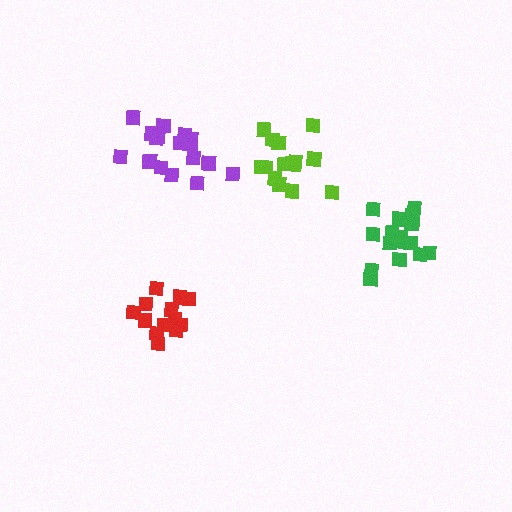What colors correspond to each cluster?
The clusters are colored: lime, purple, green, red.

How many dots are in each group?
Group 1: 15 dots, Group 2: 17 dots, Group 3: 16 dots, Group 4: 13 dots (61 total).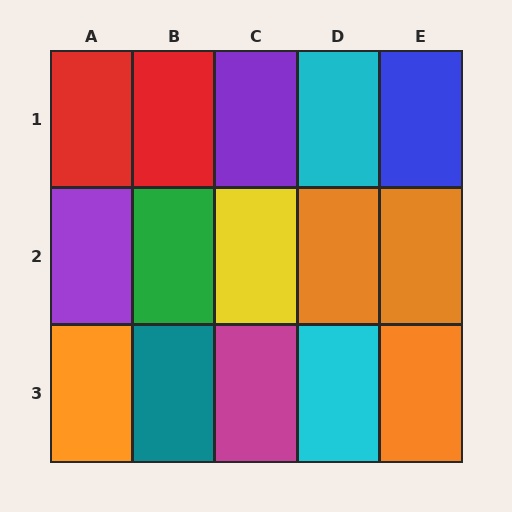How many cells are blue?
1 cell is blue.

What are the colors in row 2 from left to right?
Purple, green, yellow, orange, orange.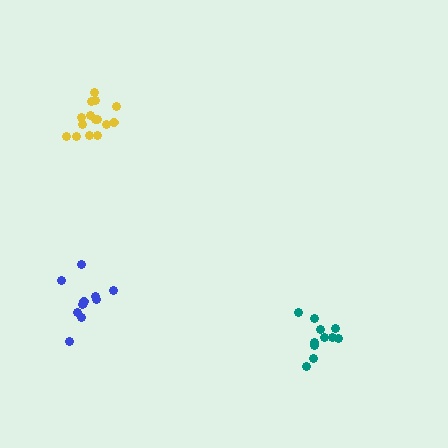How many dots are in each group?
Group 1: 11 dots, Group 2: 15 dots, Group 3: 11 dots (37 total).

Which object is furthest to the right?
The teal cluster is rightmost.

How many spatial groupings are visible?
There are 3 spatial groupings.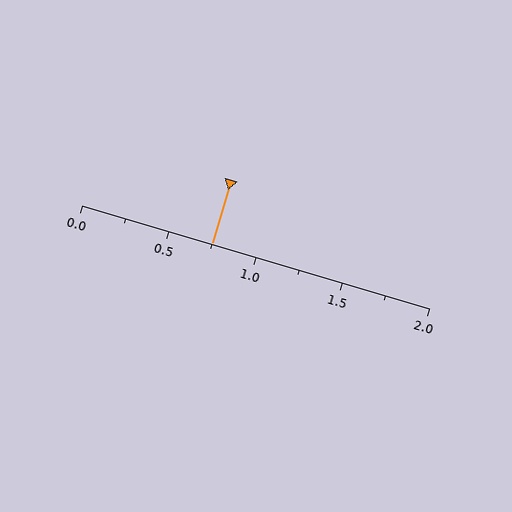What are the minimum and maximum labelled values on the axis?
The axis runs from 0.0 to 2.0.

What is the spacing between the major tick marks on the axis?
The major ticks are spaced 0.5 apart.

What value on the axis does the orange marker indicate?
The marker indicates approximately 0.75.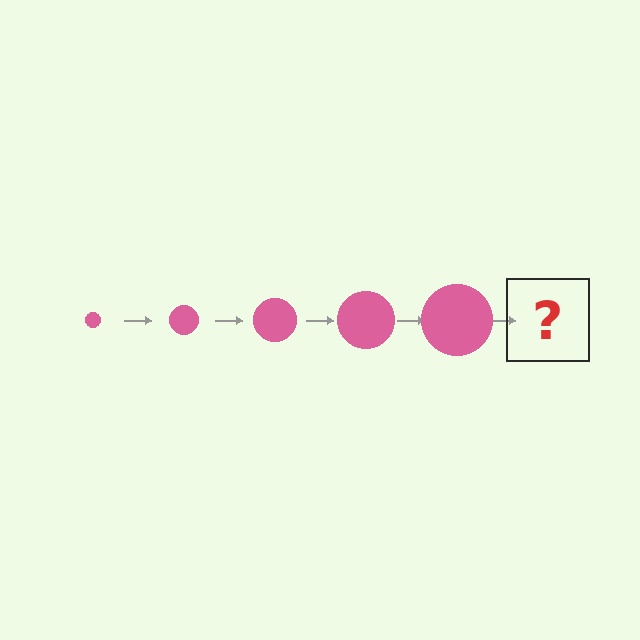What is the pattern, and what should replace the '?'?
The pattern is that the circle gets progressively larger each step. The '?' should be a pink circle, larger than the previous one.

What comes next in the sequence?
The next element should be a pink circle, larger than the previous one.